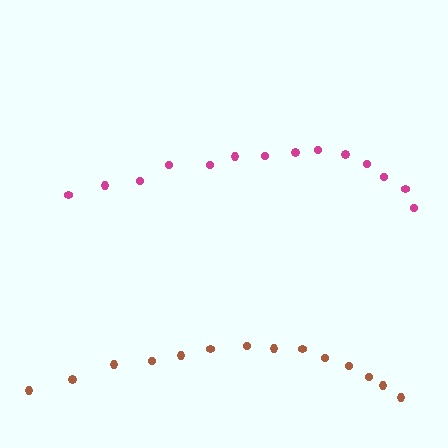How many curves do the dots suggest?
There are 2 distinct paths.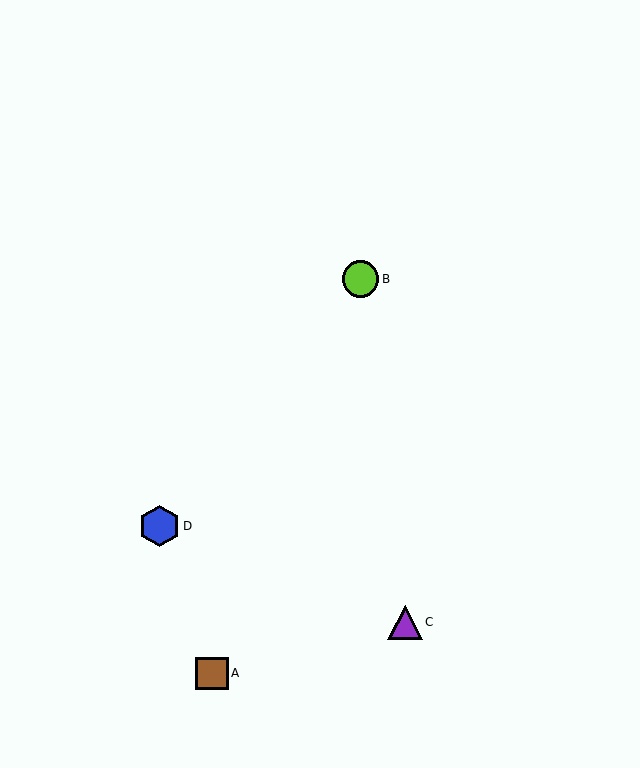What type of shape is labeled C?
Shape C is a purple triangle.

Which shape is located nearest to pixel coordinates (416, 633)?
The purple triangle (labeled C) at (405, 622) is nearest to that location.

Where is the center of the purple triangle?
The center of the purple triangle is at (405, 622).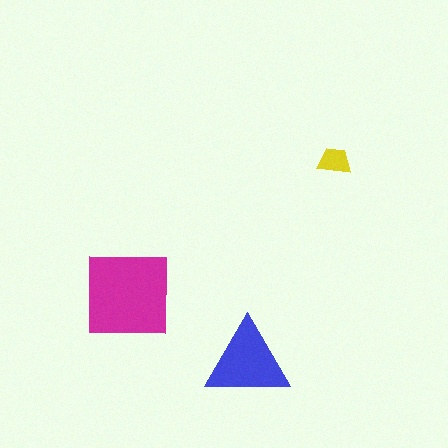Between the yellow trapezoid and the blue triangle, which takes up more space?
The blue triangle.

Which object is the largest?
The magenta square.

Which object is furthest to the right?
The yellow trapezoid is rightmost.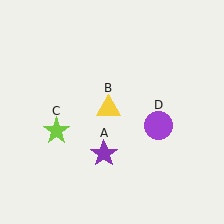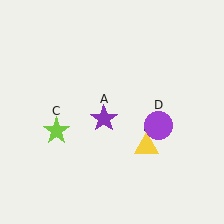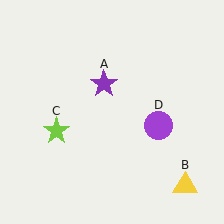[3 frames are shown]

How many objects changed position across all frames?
2 objects changed position: purple star (object A), yellow triangle (object B).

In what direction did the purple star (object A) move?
The purple star (object A) moved up.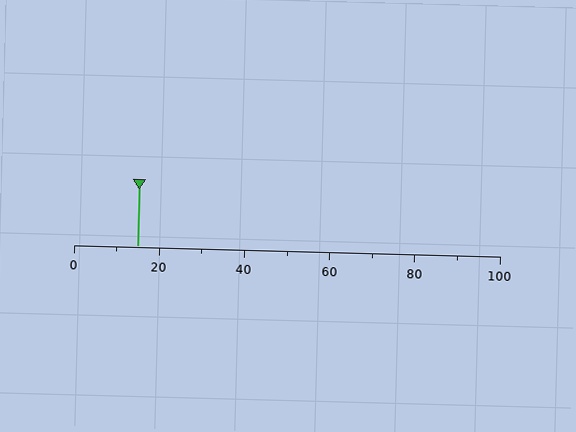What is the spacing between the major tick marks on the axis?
The major ticks are spaced 20 apart.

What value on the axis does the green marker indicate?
The marker indicates approximately 15.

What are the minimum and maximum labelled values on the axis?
The axis runs from 0 to 100.